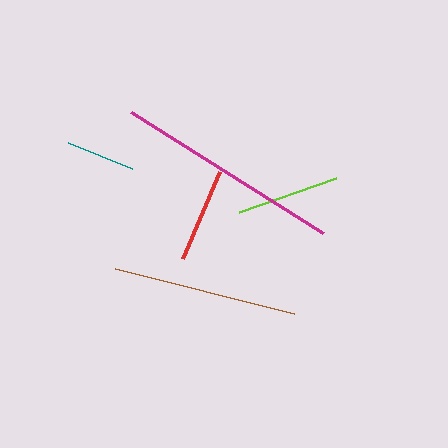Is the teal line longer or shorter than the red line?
The red line is longer than the teal line.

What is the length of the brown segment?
The brown segment is approximately 185 pixels long.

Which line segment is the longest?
The magenta line is the longest at approximately 226 pixels.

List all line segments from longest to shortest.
From longest to shortest: magenta, brown, lime, red, teal.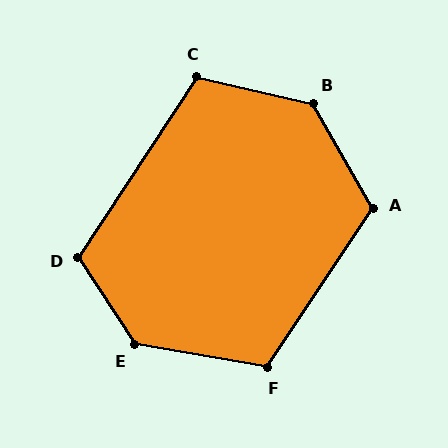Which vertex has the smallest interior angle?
C, at approximately 110 degrees.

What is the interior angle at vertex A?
Approximately 117 degrees (obtuse).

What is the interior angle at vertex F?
Approximately 114 degrees (obtuse).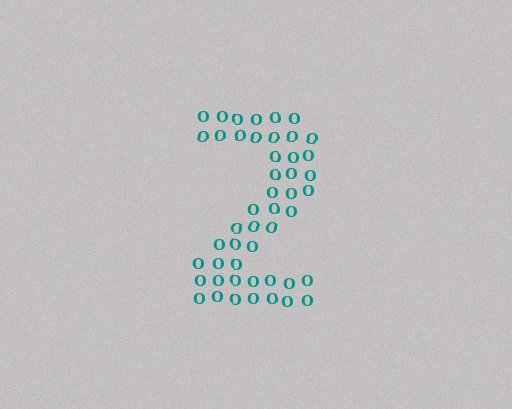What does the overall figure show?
The overall figure shows the digit 2.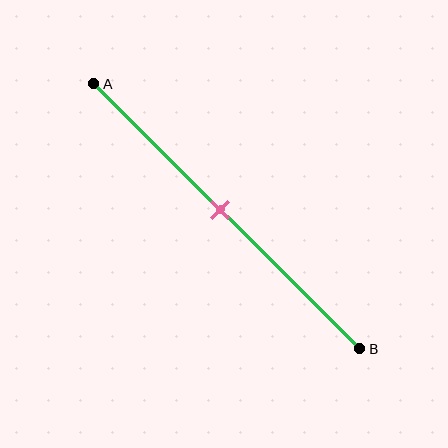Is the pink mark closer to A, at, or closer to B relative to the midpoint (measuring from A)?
The pink mark is approximately at the midpoint of segment AB.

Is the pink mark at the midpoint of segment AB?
Yes, the mark is approximately at the midpoint.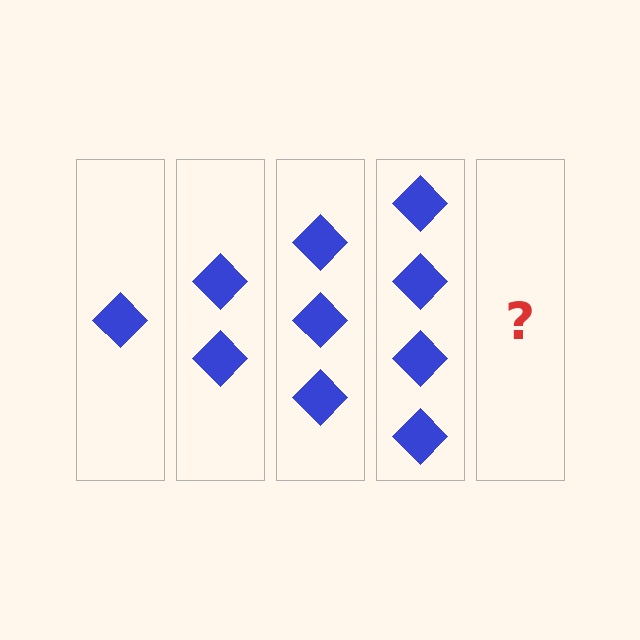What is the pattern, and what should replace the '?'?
The pattern is that each step adds one more diamond. The '?' should be 5 diamonds.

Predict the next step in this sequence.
The next step is 5 diamonds.